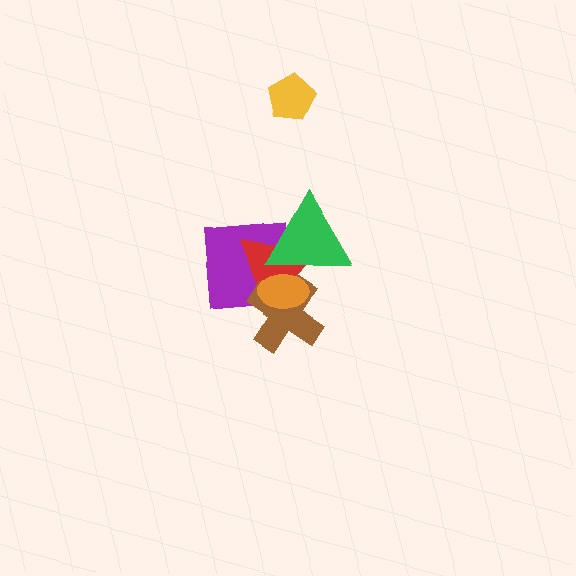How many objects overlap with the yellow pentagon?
0 objects overlap with the yellow pentagon.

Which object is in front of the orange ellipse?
The green triangle is in front of the orange ellipse.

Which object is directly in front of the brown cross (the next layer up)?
The orange ellipse is directly in front of the brown cross.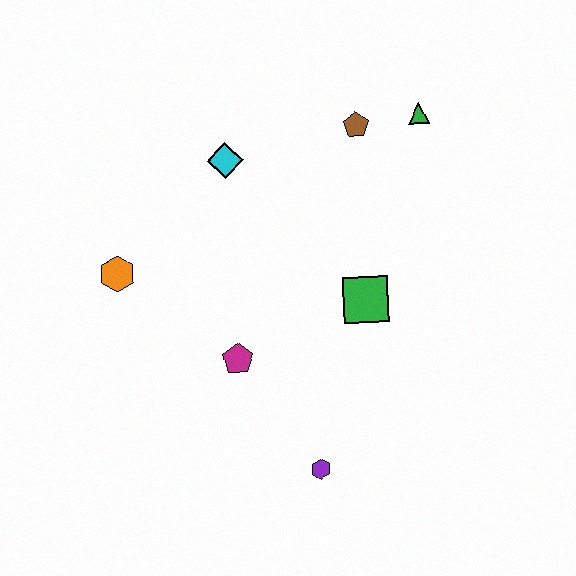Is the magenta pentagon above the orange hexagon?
No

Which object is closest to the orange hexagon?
The magenta pentagon is closest to the orange hexagon.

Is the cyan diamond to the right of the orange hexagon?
Yes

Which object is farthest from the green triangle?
The purple hexagon is farthest from the green triangle.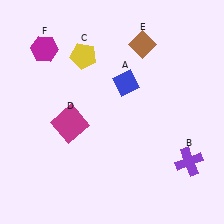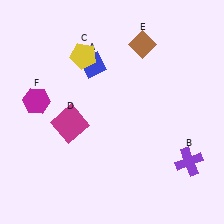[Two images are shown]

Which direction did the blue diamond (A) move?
The blue diamond (A) moved left.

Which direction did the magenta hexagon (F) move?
The magenta hexagon (F) moved down.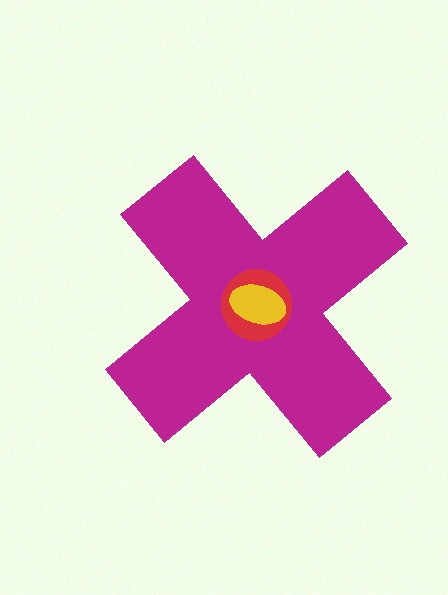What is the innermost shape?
The yellow ellipse.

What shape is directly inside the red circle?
The yellow ellipse.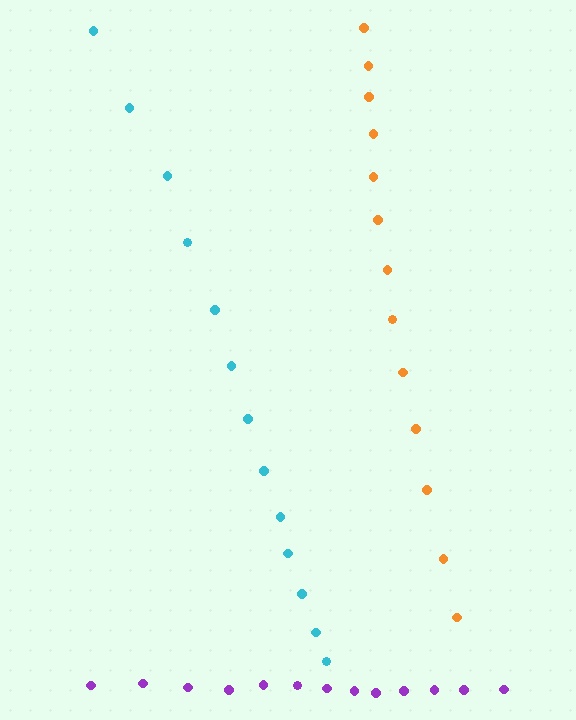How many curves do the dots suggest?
There are 3 distinct paths.